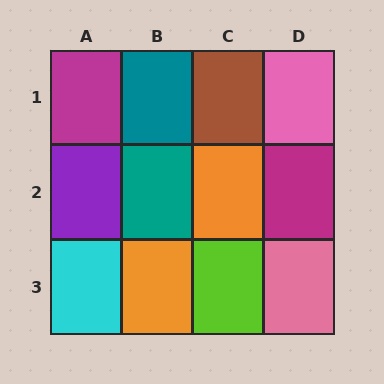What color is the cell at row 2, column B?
Teal.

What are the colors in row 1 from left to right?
Magenta, teal, brown, pink.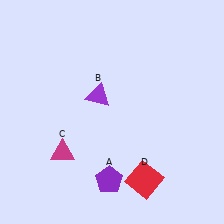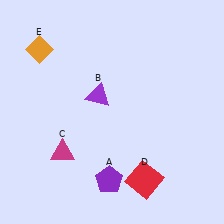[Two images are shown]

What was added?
An orange diamond (E) was added in Image 2.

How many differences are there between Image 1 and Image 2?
There is 1 difference between the two images.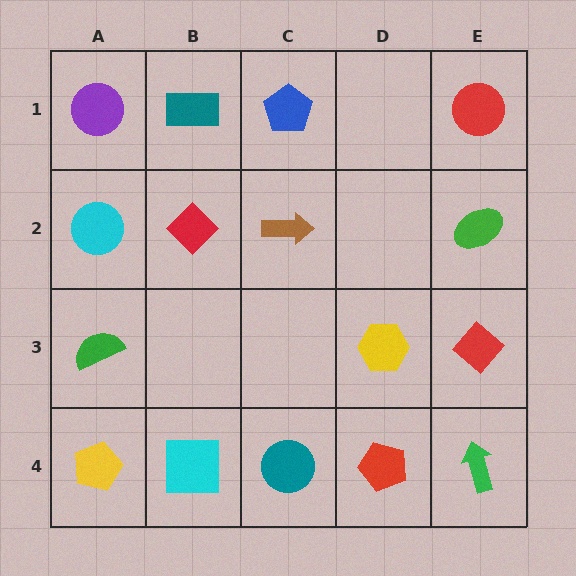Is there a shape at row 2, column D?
No, that cell is empty.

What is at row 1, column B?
A teal rectangle.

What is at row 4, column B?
A cyan square.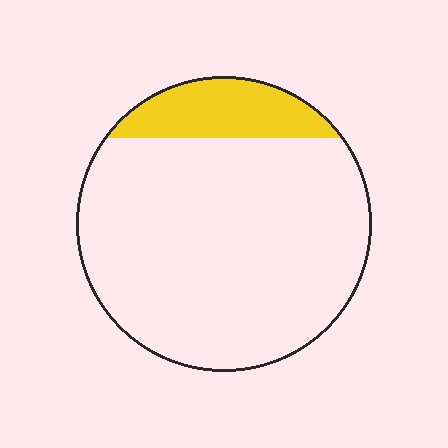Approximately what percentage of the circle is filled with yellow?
Approximately 15%.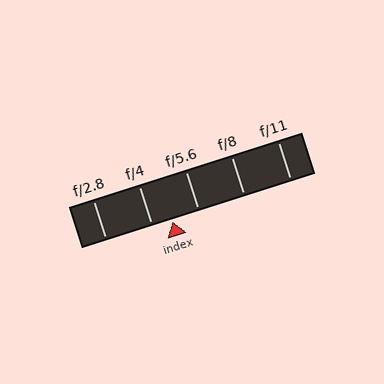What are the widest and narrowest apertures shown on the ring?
The widest aperture shown is f/2.8 and the narrowest is f/11.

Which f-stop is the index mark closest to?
The index mark is closest to f/4.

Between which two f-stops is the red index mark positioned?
The index mark is between f/4 and f/5.6.